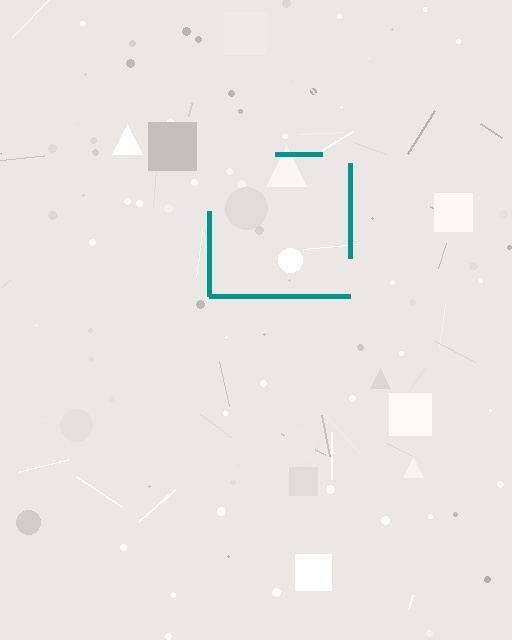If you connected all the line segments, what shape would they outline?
They would outline a square.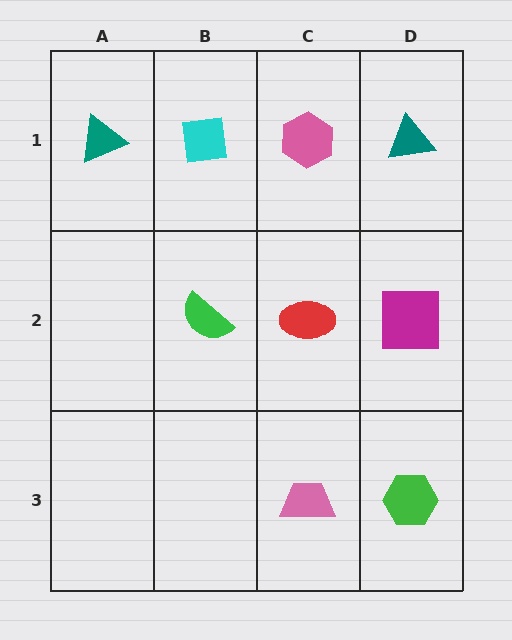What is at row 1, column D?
A teal triangle.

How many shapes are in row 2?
3 shapes.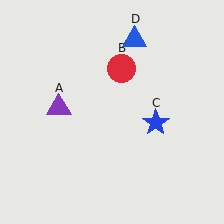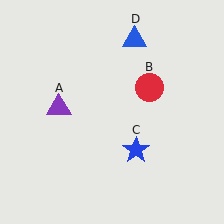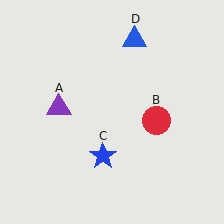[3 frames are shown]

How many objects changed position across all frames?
2 objects changed position: red circle (object B), blue star (object C).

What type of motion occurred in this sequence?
The red circle (object B), blue star (object C) rotated clockwise around the center of the scene.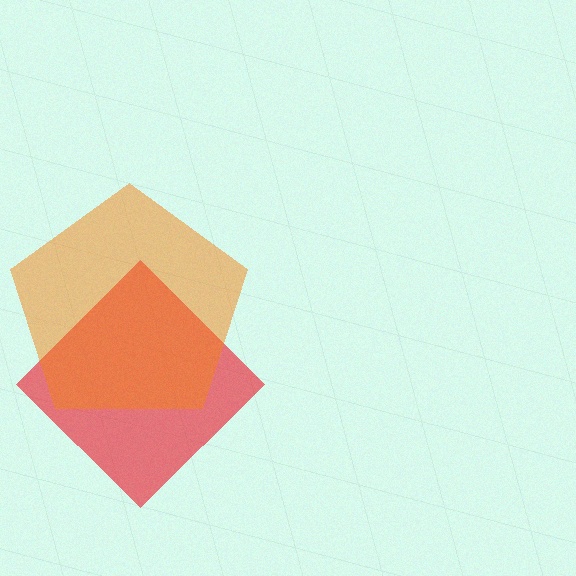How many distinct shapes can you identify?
There are 2 distinct shapes: a red diamond, an orange pentagon.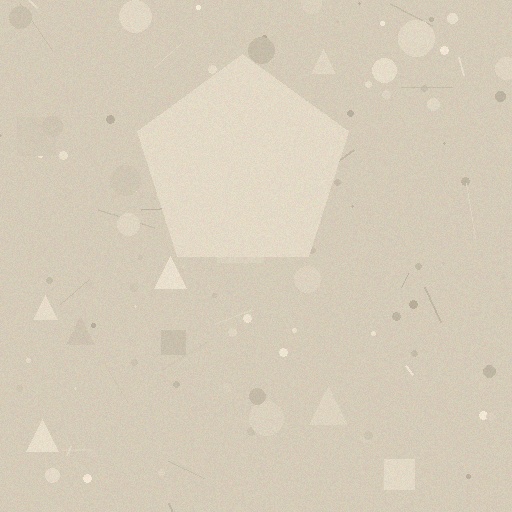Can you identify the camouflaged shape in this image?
The camouflaged shape is a pentagon.